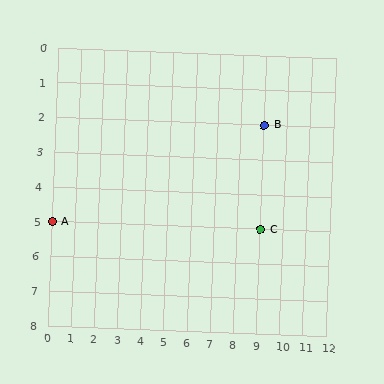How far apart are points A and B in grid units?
Points A and B are 9 columns and 3 rows apart (about 9.5 grid units diagonally).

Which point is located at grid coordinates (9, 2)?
Point B is at (9, 2).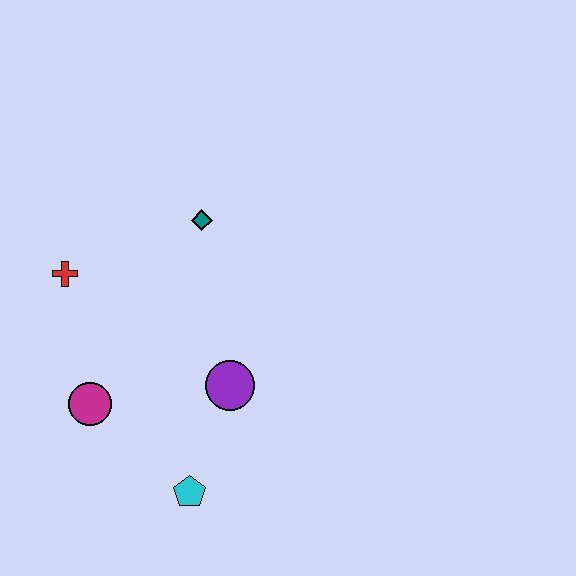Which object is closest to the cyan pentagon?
The purple circle is closest to the cyan pentagon.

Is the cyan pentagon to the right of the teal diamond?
No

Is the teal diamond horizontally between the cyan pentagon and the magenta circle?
No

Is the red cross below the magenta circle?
No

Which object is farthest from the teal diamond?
The cyan pentagon is farthest from the teal diamond.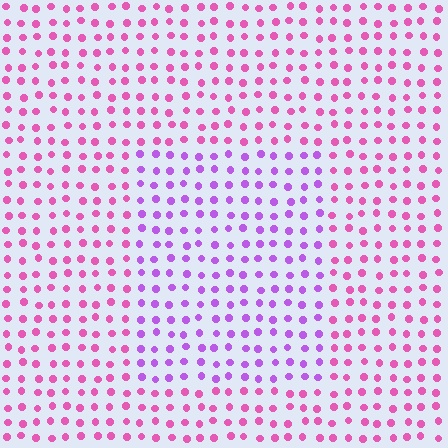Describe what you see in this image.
The image is filled with small pink elements in a uniform arrangement. A rectangle-shaped region is visible where the elements are tinted to a slightly different hue, forming a subtle color boundary.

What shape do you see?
I see a rectangle.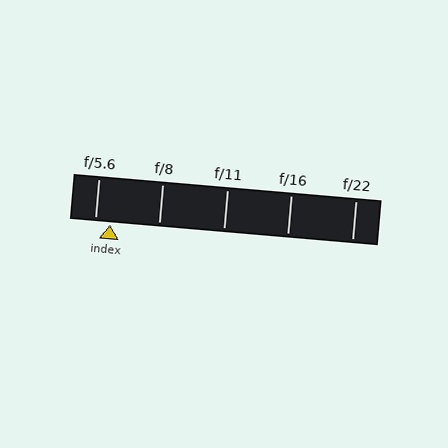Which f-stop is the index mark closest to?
The index mark is closest to f/5.6.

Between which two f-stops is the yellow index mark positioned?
The index mark is between f/5.6 and f/8.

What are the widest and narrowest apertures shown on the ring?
The widest aperture shown is f/5.6 and the narrowest is f/22.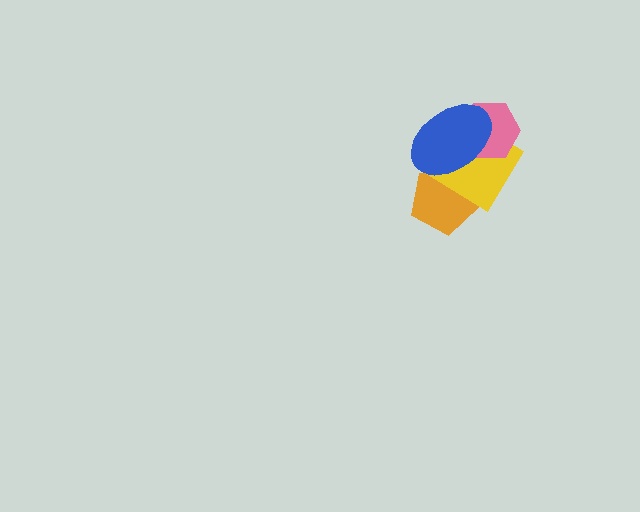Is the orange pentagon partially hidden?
Yes, it is partially covered by another shape.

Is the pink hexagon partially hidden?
Yes, it is partially covered by another shape.